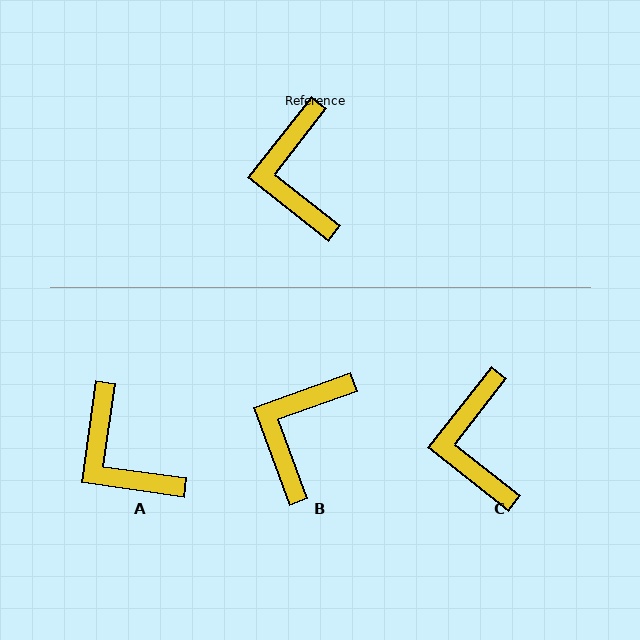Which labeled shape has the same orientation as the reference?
C.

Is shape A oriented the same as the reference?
No, it is off by about 30 degrees.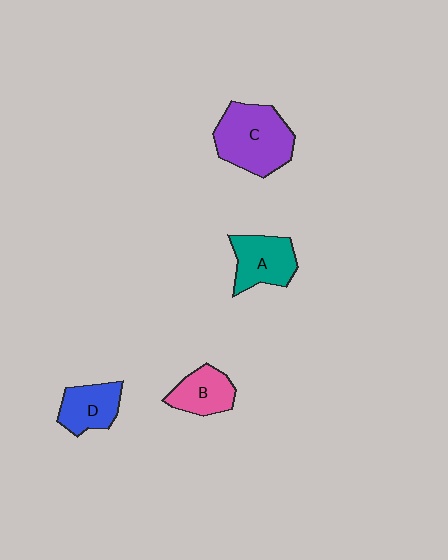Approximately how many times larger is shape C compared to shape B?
Approximately 1.8 times.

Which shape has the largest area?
Shape C (purple).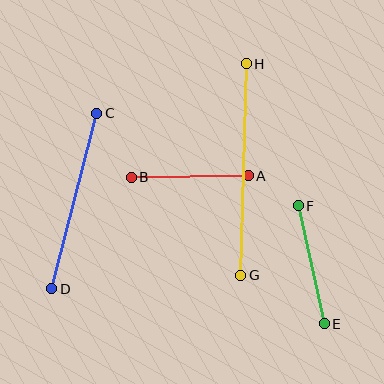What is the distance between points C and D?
The distance is approximately 181 pixels.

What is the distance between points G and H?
The distance is approximately 212 pixels.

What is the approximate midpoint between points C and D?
The midpoint is at approximately (74, 201) pixels.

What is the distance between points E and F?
The distance is approximately 121 pixels.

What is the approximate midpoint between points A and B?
The midpoint is at approximately (190, 176) pixels.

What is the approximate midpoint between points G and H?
The midpoint is at approximately (244, 169) pixels.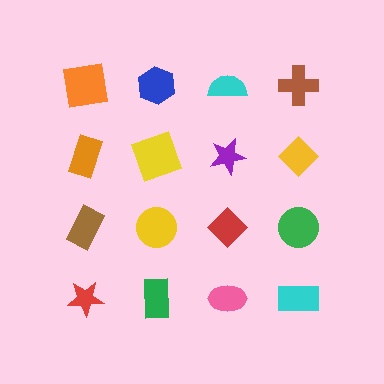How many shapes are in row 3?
4 shapes.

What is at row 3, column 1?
A brown rectangle.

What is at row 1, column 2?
A blue hexagon.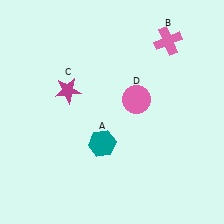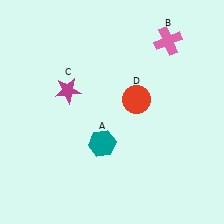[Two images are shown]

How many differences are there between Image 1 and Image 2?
There is 1 difference between the two images.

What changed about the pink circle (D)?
In Image 1, D is pink. In Image 2, it changed to red.